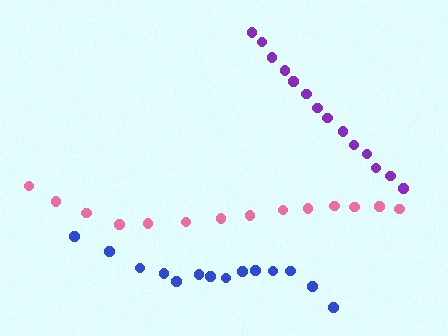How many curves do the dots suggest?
There are 3 distinct paths.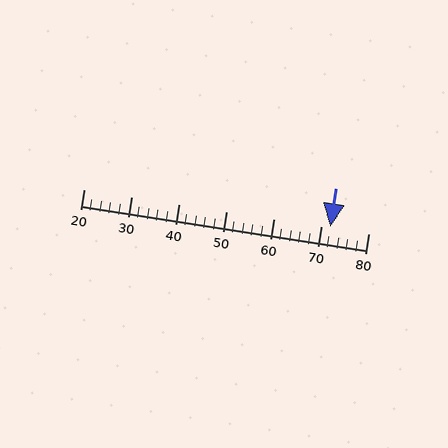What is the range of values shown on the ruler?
The ruler shows values from 20 to 80.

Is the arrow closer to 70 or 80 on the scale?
The arrow is closer to 70.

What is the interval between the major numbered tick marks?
The major tick marks are spaced 10 units apart.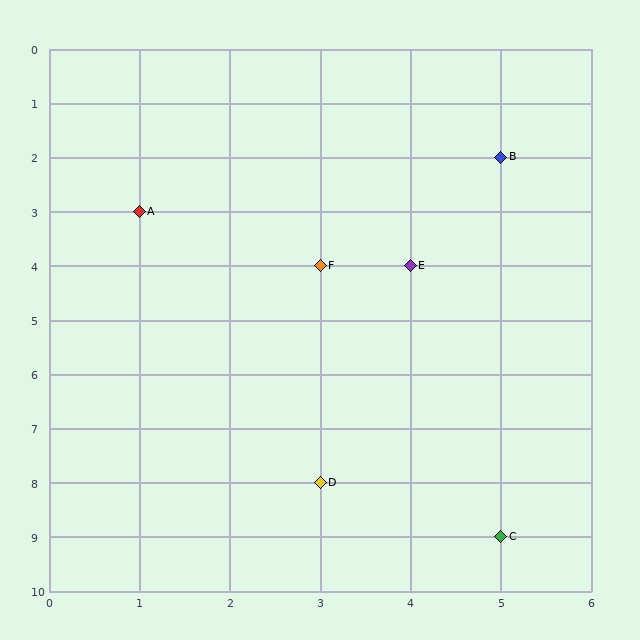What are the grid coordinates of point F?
Point F is at grid coordinates (3, 4).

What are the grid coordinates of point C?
Point C is at grid coordinates (5, 9).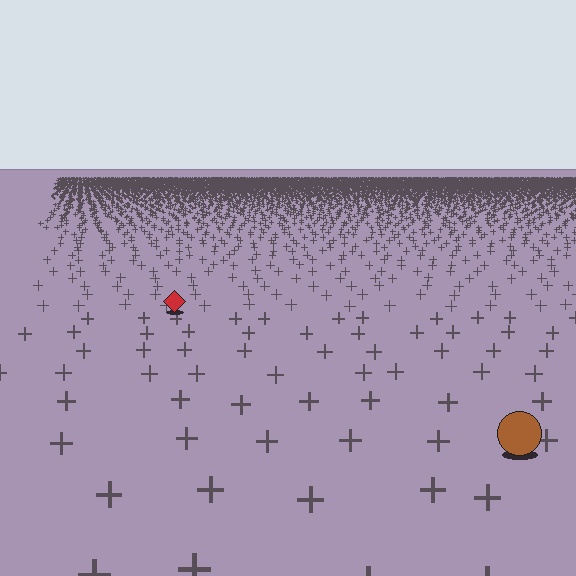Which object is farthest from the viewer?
The red diamond is farthest from the viewer. It appears smaller and the ground texture around it is denser.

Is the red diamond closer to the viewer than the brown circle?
No. The brown circle is closer — you can tell from the texture gradient: the ground texture is coarser near it.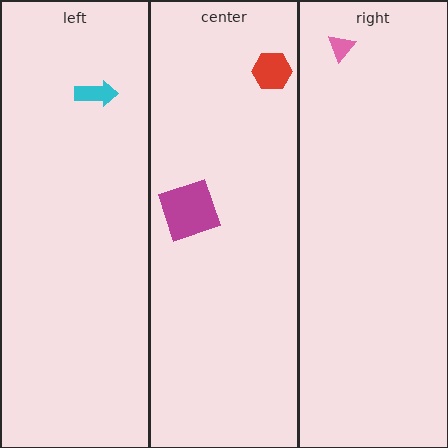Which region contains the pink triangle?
The right region.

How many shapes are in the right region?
1.